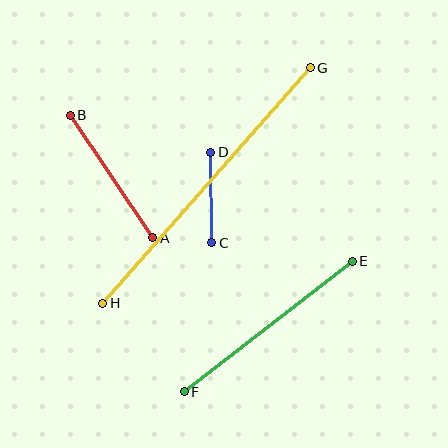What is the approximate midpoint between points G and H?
The midpoint is at approximately (207, 185) pixels.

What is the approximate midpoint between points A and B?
The midpoint is at approximately (111, 176) pixels.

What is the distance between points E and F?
The distance is approximately 213 pixels.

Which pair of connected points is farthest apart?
Points G and H are farthest apart.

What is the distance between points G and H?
The distance is approximately 314 pixels.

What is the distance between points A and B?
The distance is approximately 148 pixels.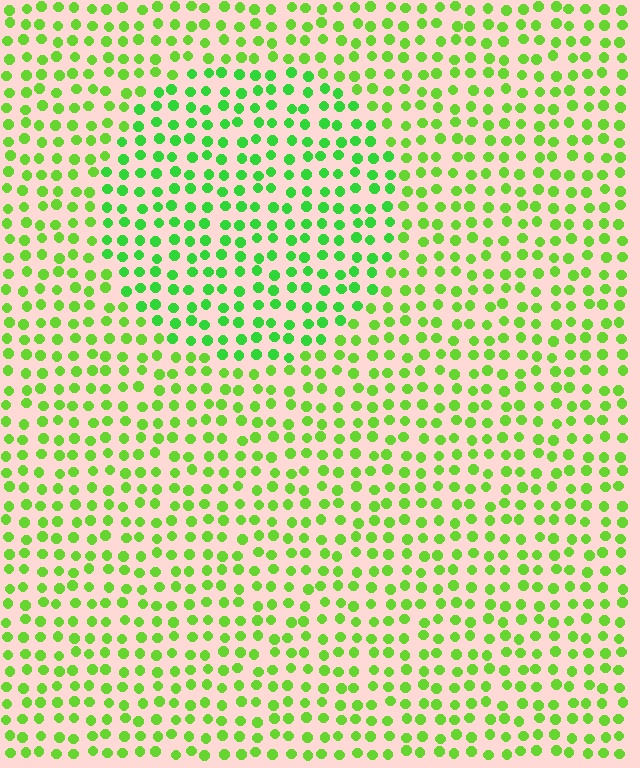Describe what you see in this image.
The image is filled with small lime elements in a uniform arrangement. A circle-shaped region is visible where the elements are tinted to a slightly different hue, forming a subtle color boundary.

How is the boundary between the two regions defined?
The boundary is defined purely by a slight shift in hue (about 22 degrees). Spacing, size, and orientation are identical on both sides.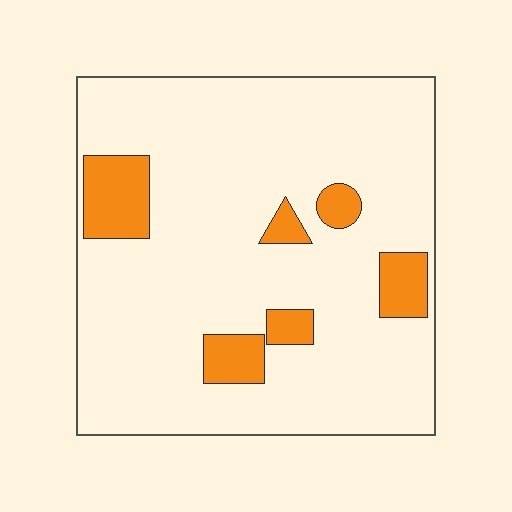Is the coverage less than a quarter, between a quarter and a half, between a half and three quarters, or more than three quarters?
Less than a quarter.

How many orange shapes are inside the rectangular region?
6.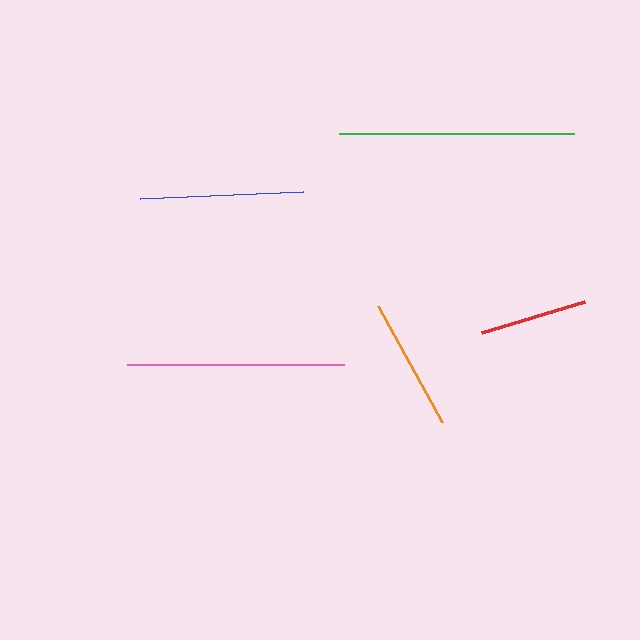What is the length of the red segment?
The red segment is approximately 107 pixels long.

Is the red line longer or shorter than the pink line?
The pink line is longer than the red line.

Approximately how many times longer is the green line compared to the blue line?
The green line is approximately 1.4 times the length of the blue line.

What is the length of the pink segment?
The pink segment is approximately 217 pixels long.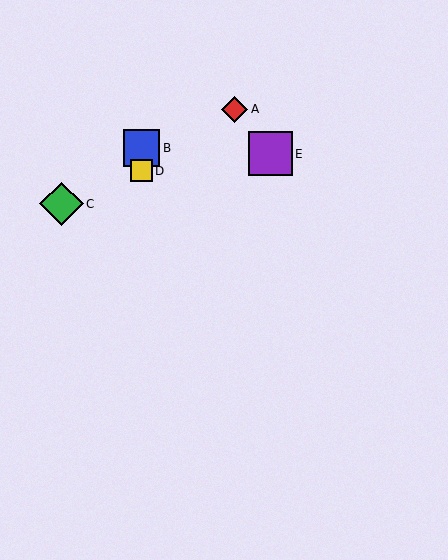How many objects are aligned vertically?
2 objects (B, D) are aligned vertically.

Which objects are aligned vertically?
Objects B, D are aligned vertically.